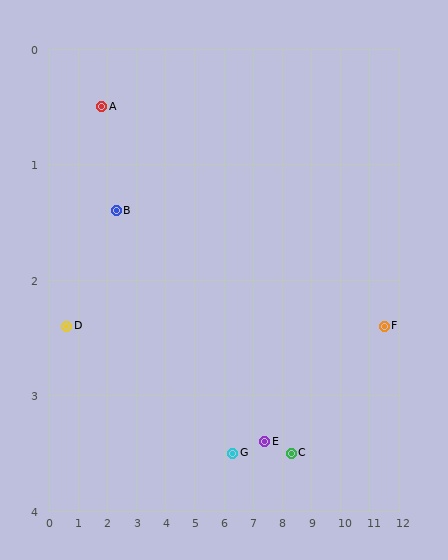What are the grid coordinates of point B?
Point B is at approximately (2.3, 1.4).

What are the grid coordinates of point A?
Point A is at approximately (1.8, 0.5).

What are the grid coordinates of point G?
Point G is at approximately (6.3, 3.5).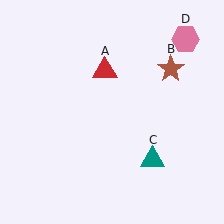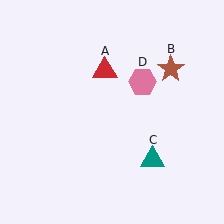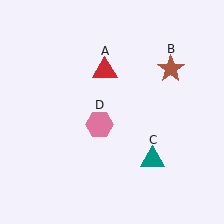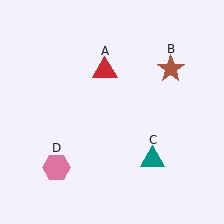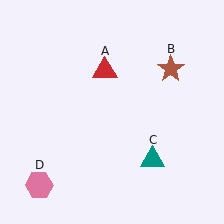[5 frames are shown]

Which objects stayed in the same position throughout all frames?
Red triangle (object A) and brown star (object B) and teal triangle (object C) remained stationary.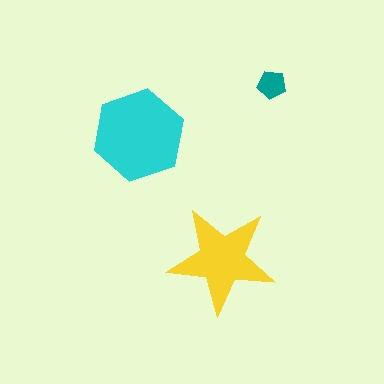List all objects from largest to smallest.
The cyan hexagon, the yellow star, the teal pentagon.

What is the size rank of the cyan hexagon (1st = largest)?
1st.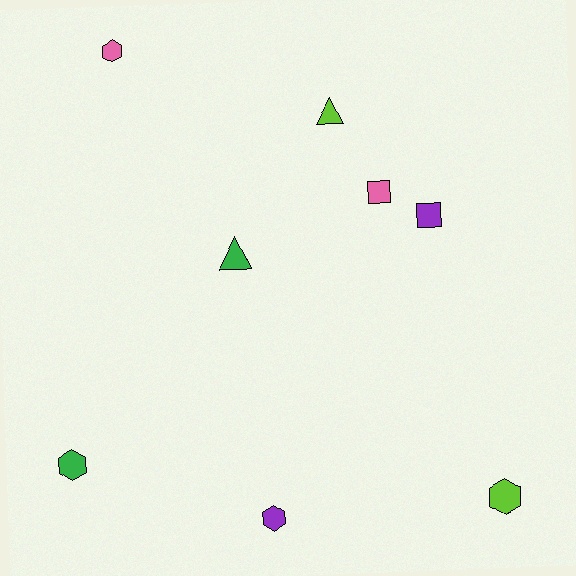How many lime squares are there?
There are no lime squares.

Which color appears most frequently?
Purple, with 2 objects.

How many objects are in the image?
There are 8 objects.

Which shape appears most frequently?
Hexagon, with 4 objects.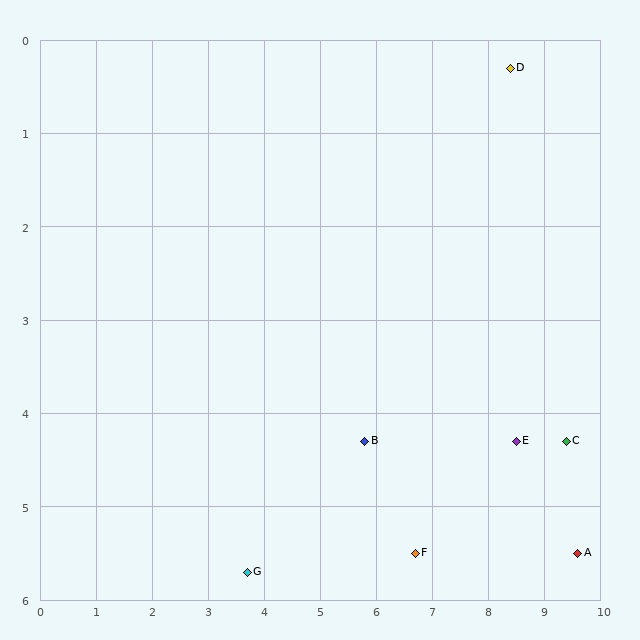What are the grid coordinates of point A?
Point A is at approximately (9.6, 5.5).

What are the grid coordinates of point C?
Point C is at approximately (9.4, 4.3).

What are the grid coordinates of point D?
Point D is at approximately (8.4, 0.3).